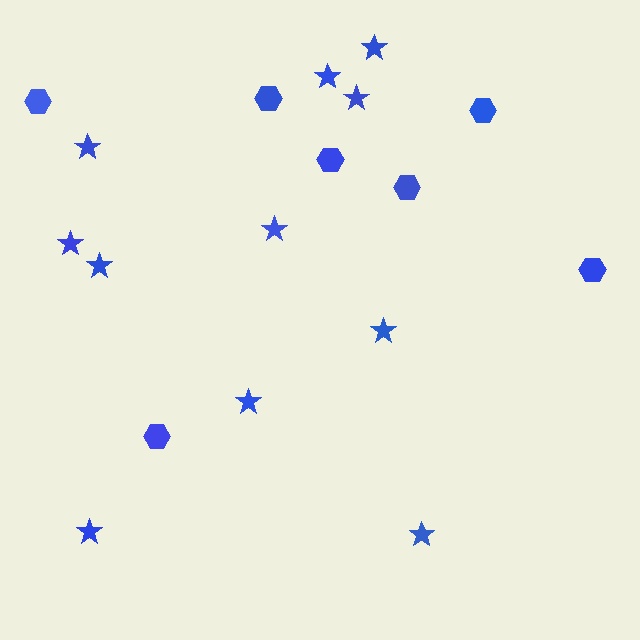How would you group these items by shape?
There are 2 groups: one group of hexagons (7) and one group of stars (11).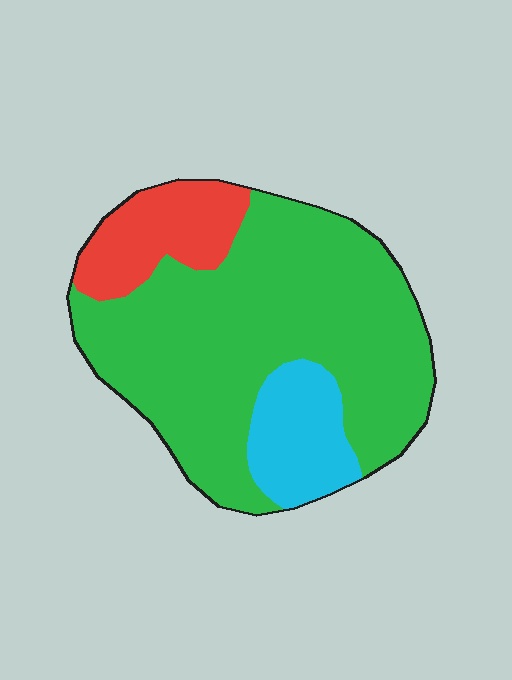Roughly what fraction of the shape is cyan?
Cyan covers 14% of the shape.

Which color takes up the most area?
Green, at roughly 70%.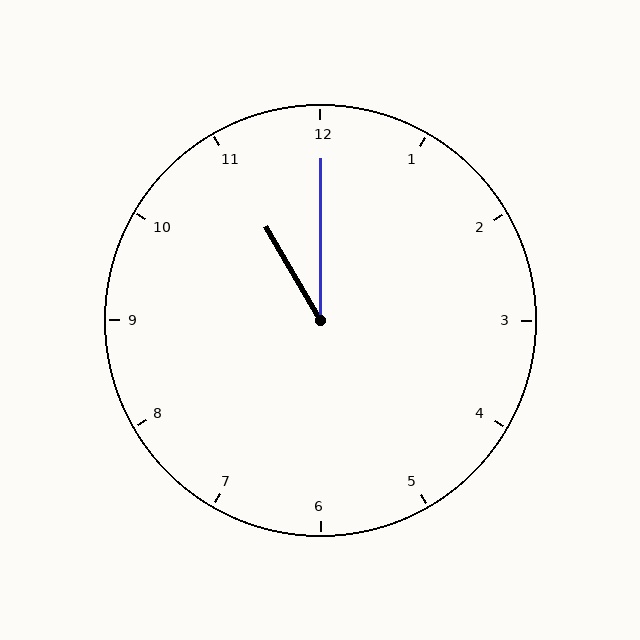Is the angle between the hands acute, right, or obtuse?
It is acute.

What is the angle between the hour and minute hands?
Approximately 30 degrees.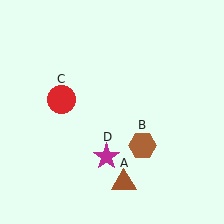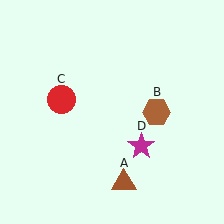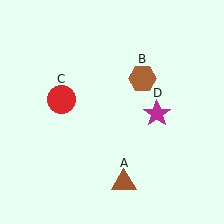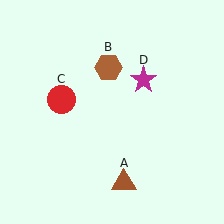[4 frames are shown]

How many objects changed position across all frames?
2 objects changed position: brown hexagon (object B), magenta star (object D).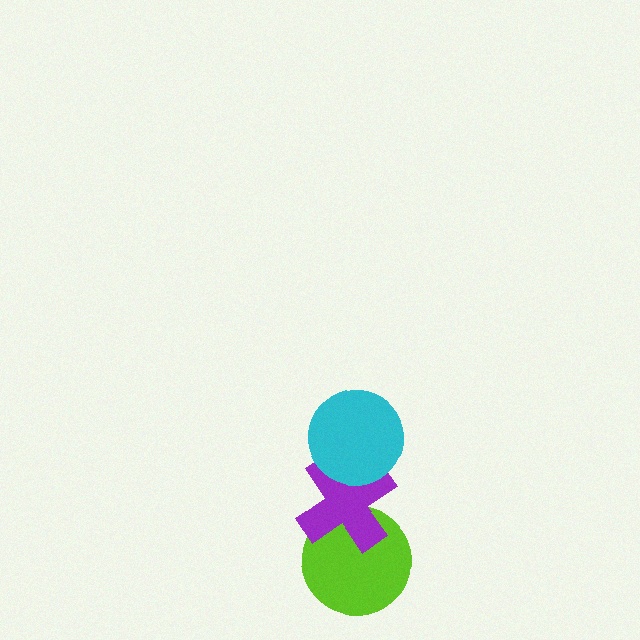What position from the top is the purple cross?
The purple cross is 2nd from the top.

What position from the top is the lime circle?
The lime circle is 3rd from the top.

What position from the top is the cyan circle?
The cyan circle is 1st from the top.